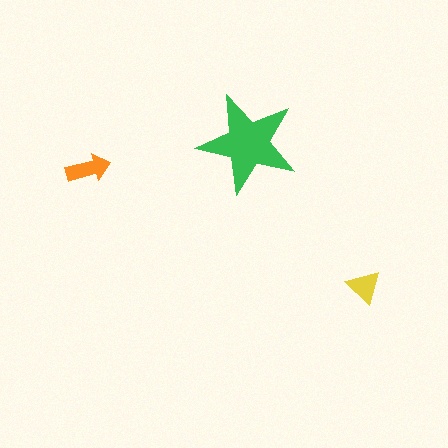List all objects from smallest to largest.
The yellow triangle, the orange arrow, the green star.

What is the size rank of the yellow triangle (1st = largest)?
3rd.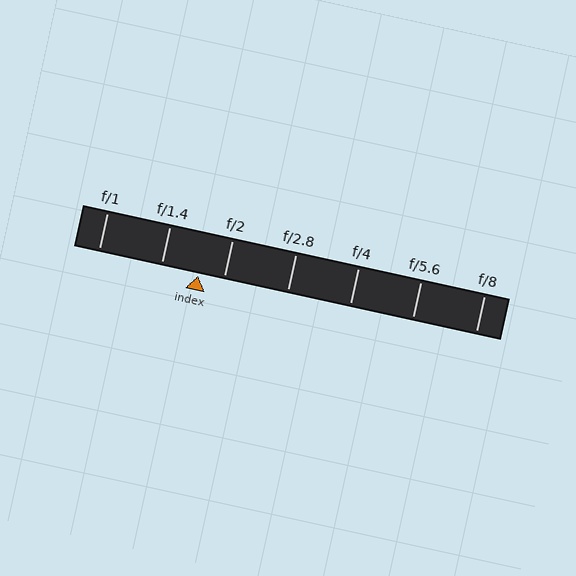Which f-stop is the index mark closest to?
The index mark is closest to f/2.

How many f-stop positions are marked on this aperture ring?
There are 7 f-stop positions marked.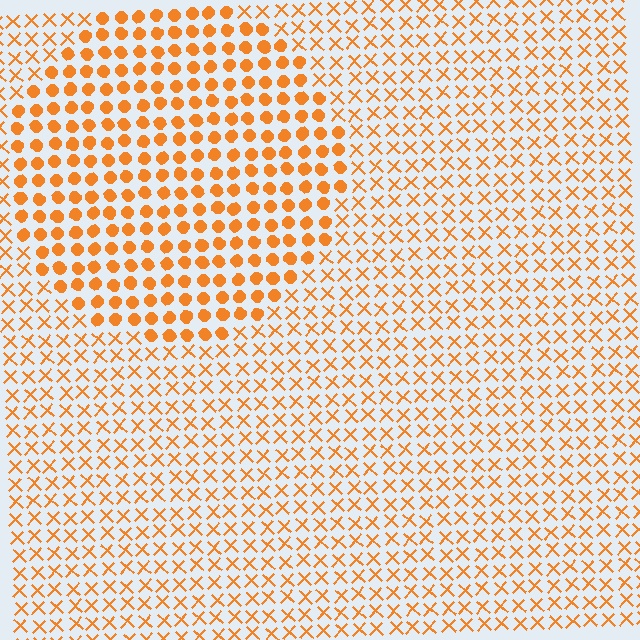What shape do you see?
I see a circle.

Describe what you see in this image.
The image is filled with small orange elements arranged in a uniform grid. A circle-shaped region contains circles, while the surrounding area contains X marks. The boundary is defined purely by the change in element shape.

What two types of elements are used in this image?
The image uses circles inside the circle region and X marks outside it.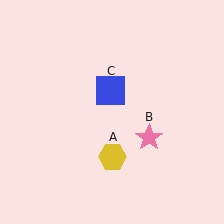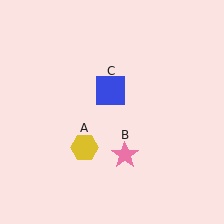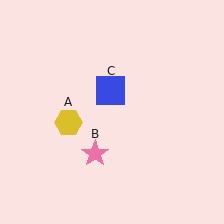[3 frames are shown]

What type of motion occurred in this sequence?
The yellow hexagon (object A), pink star (object B) rotated clockwise around the center of the scene.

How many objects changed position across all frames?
2 objects changed position: yellow hexagon (object A), pink star (object B).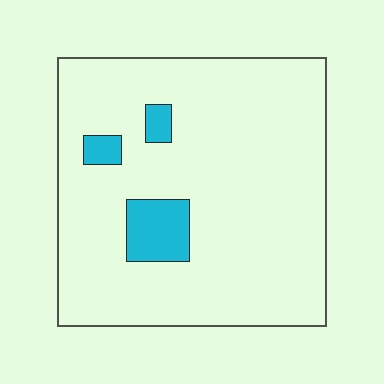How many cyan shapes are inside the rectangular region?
3.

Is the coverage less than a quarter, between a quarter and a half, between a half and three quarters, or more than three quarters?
Less than a quarter.